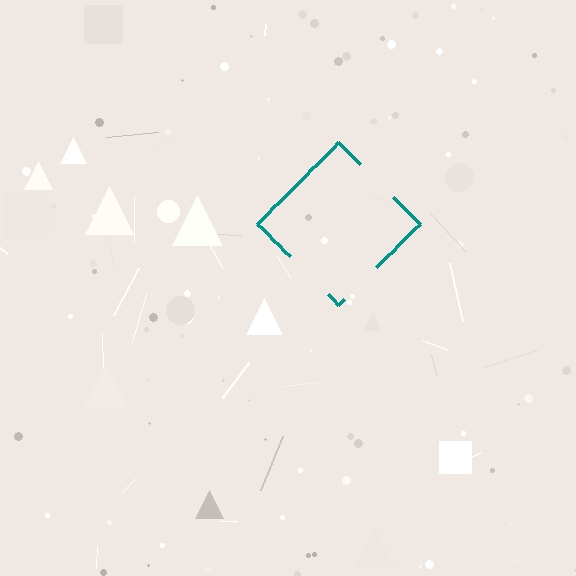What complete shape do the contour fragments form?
The contour fragments form a diamond.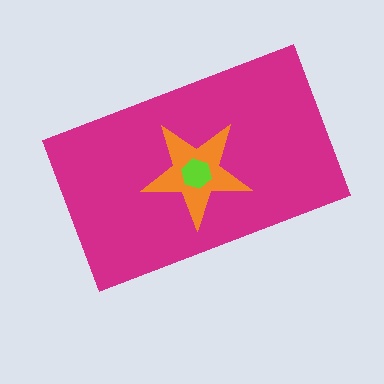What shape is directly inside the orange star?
The lime hexagon.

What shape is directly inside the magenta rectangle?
The orange star.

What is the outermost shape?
The magenta rectangle.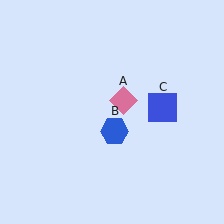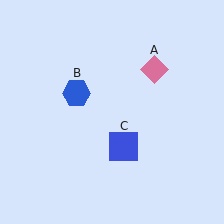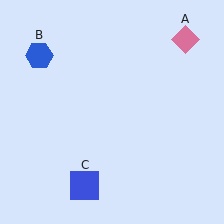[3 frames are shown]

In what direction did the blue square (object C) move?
The blue square (object C) moved down and to the left.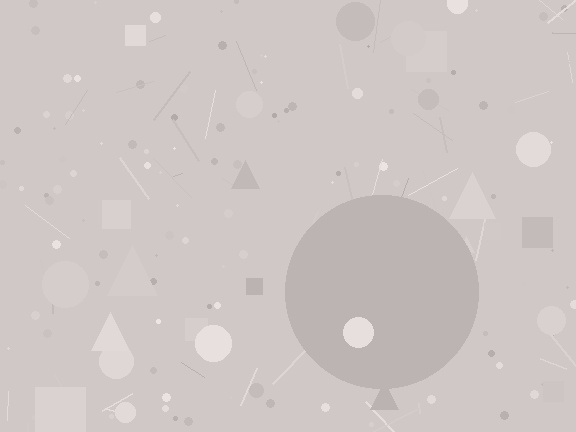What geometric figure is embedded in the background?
A circle is embedded in the background.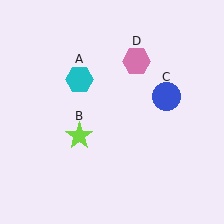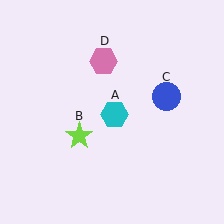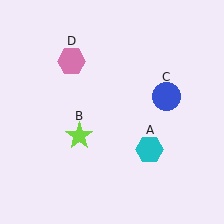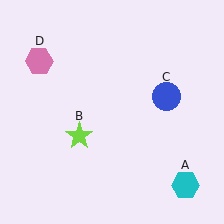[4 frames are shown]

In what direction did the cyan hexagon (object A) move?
The cyan hexagon (object A) moved down and to the right.